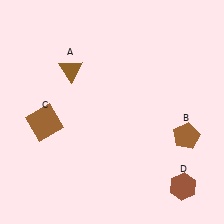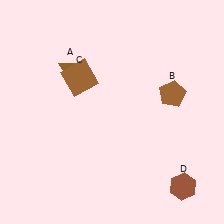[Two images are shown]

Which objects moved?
The objects that moved are: the brown pentagon (B), the brown square (C).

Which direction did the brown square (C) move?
The brown square (C) moved up.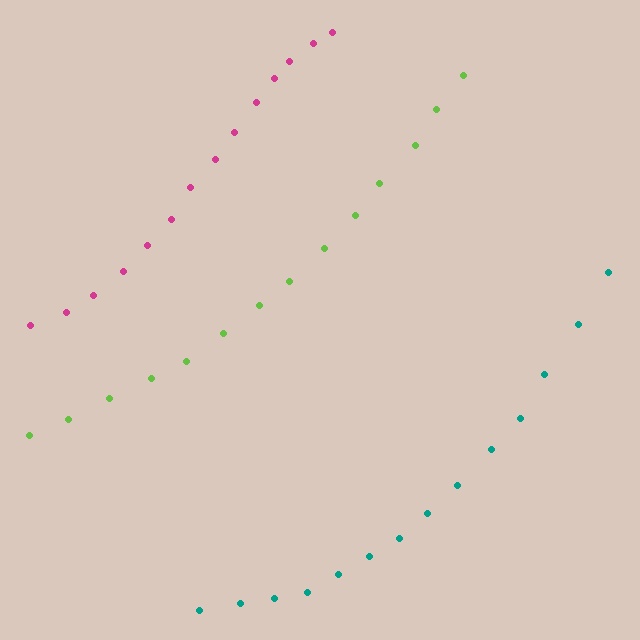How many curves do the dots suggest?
There are 3 distinct paths.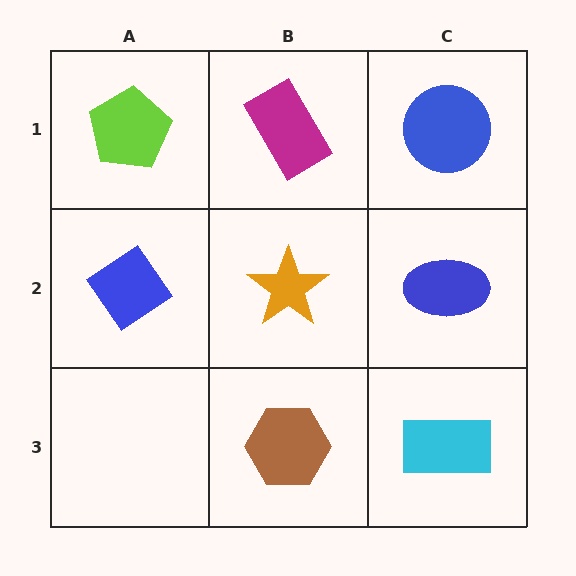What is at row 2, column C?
A blue ellipse.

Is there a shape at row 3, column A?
No, that cell is empty.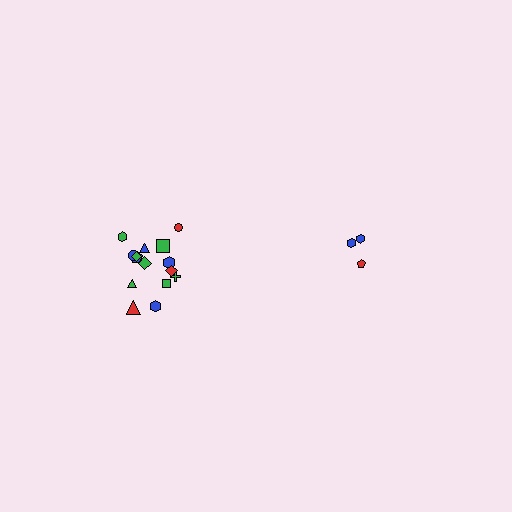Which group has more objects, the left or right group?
The left group.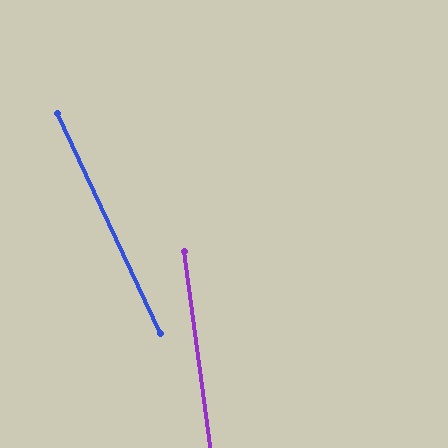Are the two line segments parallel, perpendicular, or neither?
Neither parallel nor perpendicular — they differ by about 18°.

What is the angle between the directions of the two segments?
Approximately 18 degrees.